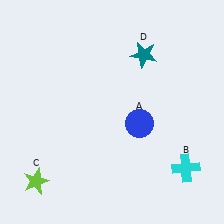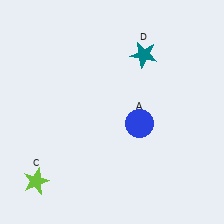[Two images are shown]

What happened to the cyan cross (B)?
The cyan cross (B) was removed in Image 2. It was in the bottom-right area of Image 1.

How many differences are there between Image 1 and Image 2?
There is 1 difference between the two images.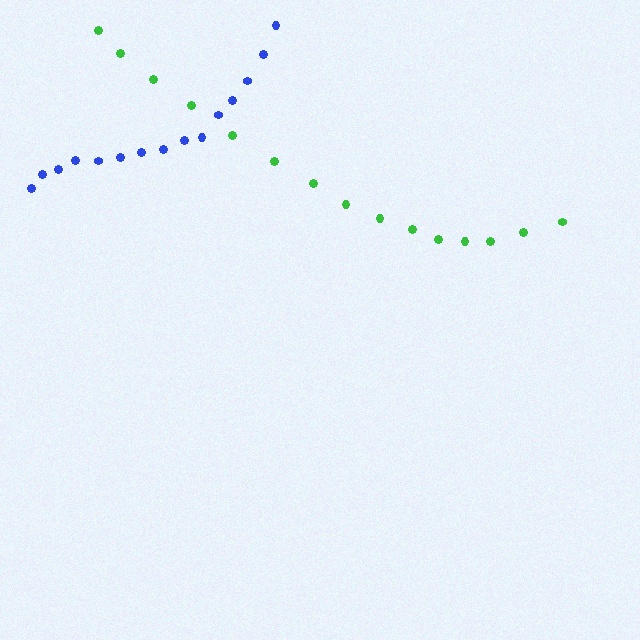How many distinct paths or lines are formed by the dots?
There are 2 distinct paths.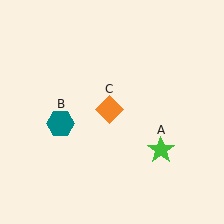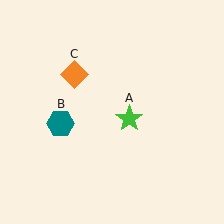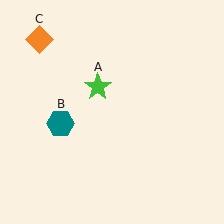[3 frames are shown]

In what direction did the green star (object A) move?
The green star (object A) moved up and to the left.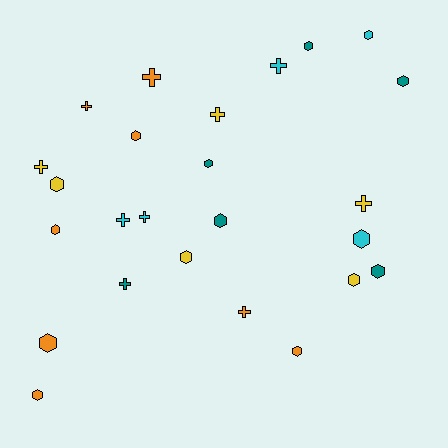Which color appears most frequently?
Orange, with 8 objects.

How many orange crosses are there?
There are 3 orange crosses.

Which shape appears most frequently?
Hexagon, with 15 objects.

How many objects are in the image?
There are 25 objects.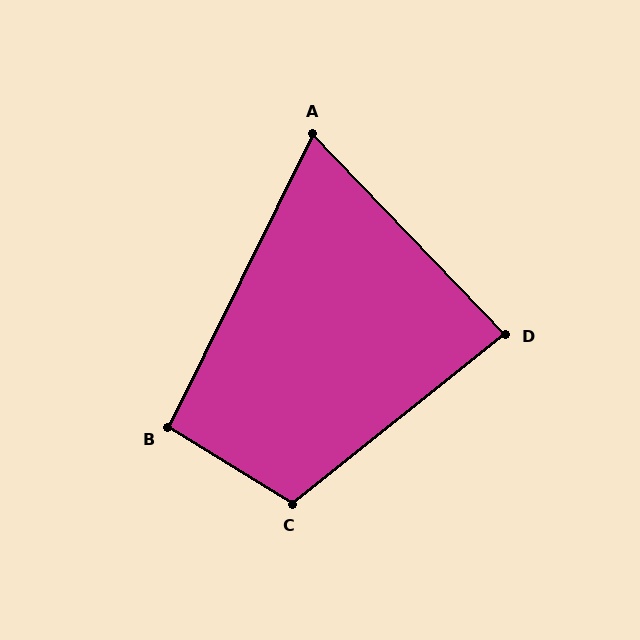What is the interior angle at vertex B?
Approximately 95 degrees (obtuse).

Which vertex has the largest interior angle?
C, at approximately 110 degrees.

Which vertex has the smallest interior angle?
A, at approximately 70 degrees.